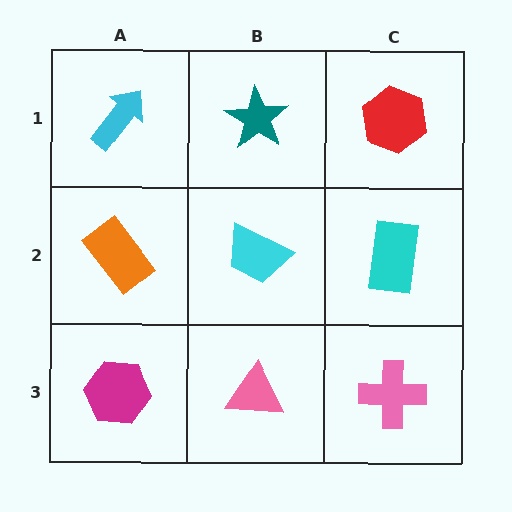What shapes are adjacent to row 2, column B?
A teal star (row 1, column B), a pink triangle (row 3, column B), an orange rectangle (row 2, column A), a cyan rectangle (row 2, column C).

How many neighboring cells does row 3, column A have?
2.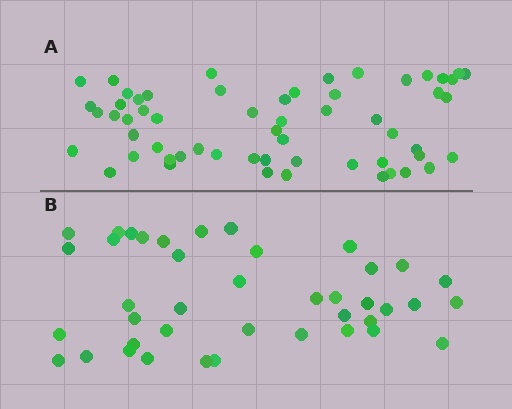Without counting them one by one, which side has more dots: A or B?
Region A (the top region) has more dots.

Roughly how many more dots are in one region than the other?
Region A has approximately 15 more dots than region B.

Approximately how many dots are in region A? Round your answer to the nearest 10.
About 60 dots. (The exact count is 58, which rounds to 60.)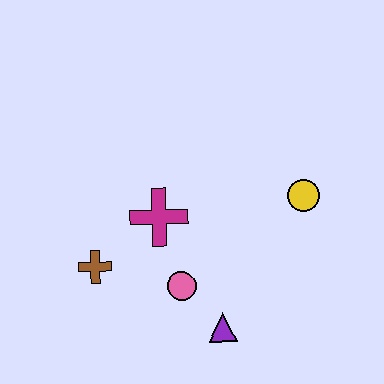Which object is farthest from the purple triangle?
The yellow circle is farthest from the purple triangle.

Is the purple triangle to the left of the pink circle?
No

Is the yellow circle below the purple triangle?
No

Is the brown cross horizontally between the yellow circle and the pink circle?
No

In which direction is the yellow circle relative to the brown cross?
The yellow circle is to the right of the brown cross.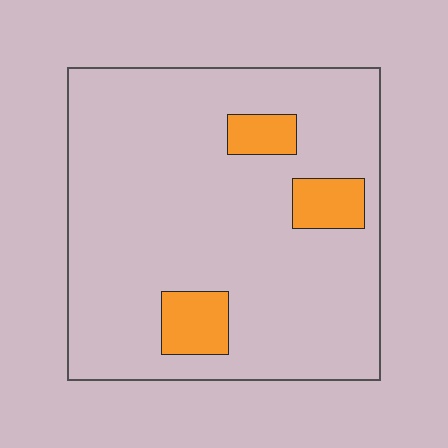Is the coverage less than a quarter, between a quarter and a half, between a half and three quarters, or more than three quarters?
Less than a quarter.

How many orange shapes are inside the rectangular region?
3.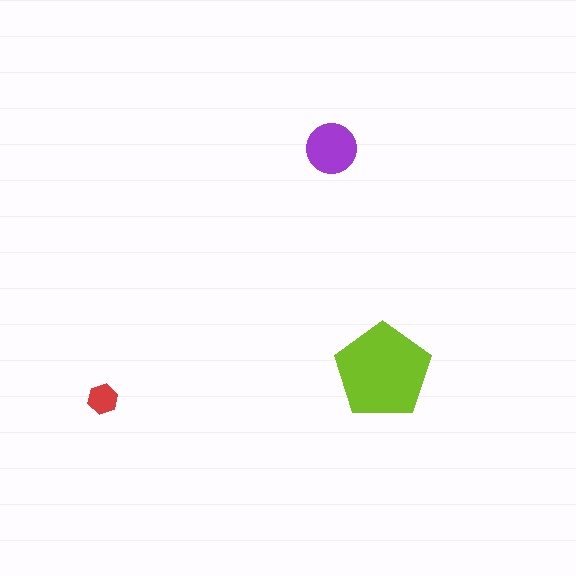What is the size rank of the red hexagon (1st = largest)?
3rd.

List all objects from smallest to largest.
The red hexagon, the purple circle, the lime pentagon.